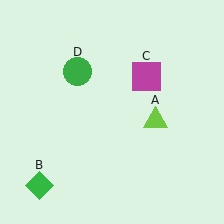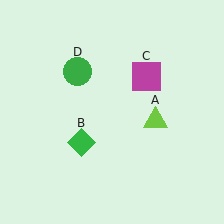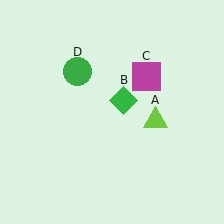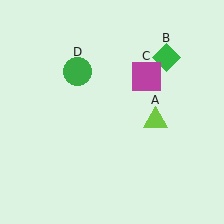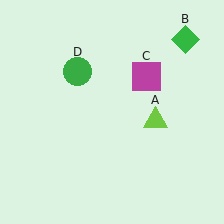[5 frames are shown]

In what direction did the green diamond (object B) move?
The green diamond (object B) moved up and to the right.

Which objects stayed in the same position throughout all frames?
Lime triangle (object A) and magenta square (object C) and green circle (object D) remained stationary.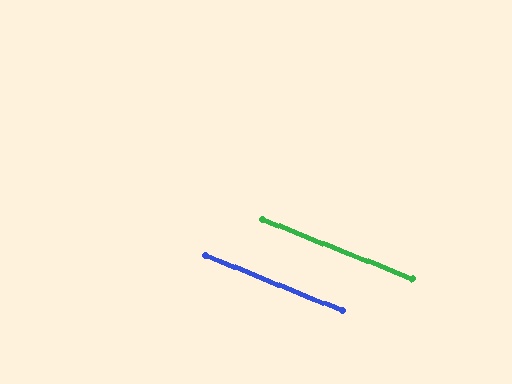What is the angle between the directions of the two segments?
Approximately 0 degrees.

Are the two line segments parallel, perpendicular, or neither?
Parallel — their directions differ by only 0.4°.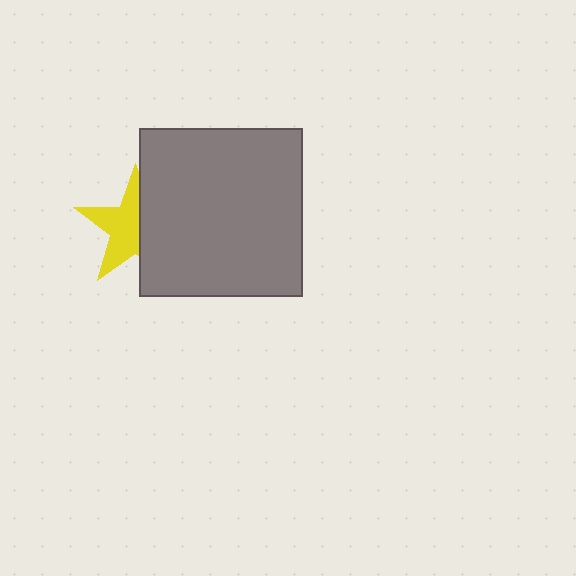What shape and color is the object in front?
The object in front is a gray rectangle.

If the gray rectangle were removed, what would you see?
You would see the complete yellow star.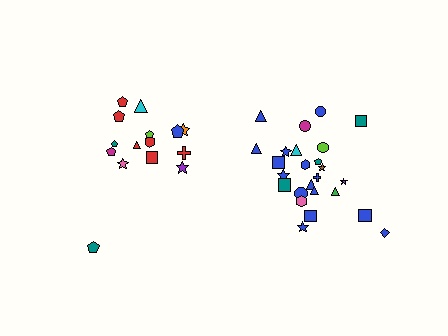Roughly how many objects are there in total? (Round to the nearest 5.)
Roughly 40 objects in total.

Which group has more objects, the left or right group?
The right group.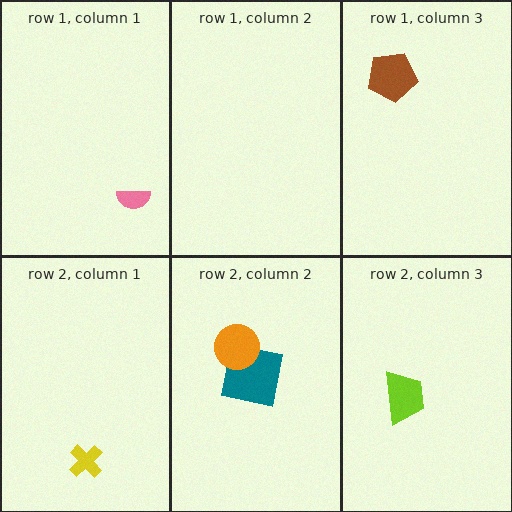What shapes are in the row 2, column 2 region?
The teal square, the orange circle.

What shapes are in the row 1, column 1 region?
The pink semicircle.